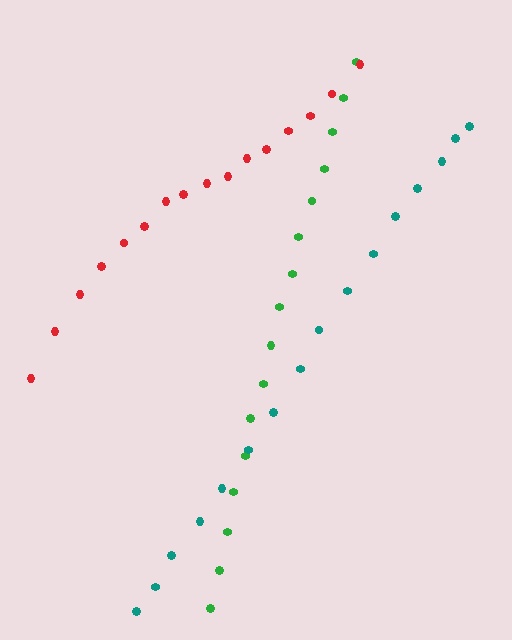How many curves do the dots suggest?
There are 3 distinct paths.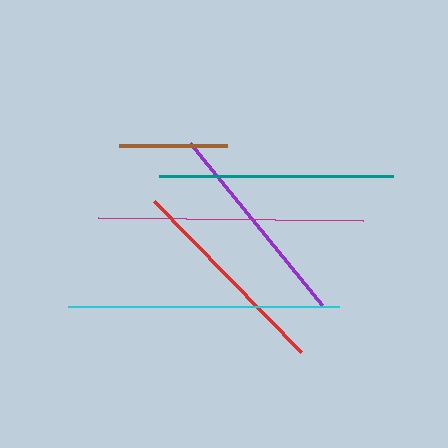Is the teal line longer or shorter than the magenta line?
The magenta line is longer than the teal line.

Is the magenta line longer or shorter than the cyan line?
The cyan line is longer than the magenta line.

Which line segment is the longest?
The cyan line is the longest at approximately 271 pixels.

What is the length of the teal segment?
The teal segment is approximately 234 pixels long.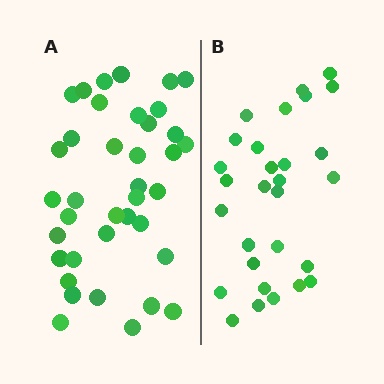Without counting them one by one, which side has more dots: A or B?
Region A (the left region) has more dots.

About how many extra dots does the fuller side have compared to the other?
Region A has roughly 8 or so more dots than region B.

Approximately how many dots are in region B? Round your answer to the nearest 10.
About 30 dots. (The exact count is 29, which rounds to 30.)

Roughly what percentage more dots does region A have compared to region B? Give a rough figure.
About 30% more.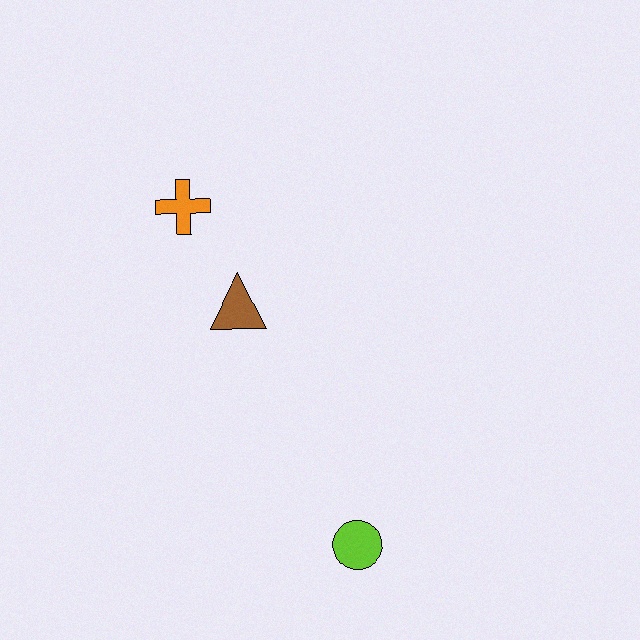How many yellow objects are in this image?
There are no yellow objects.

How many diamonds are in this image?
There are no diamonds.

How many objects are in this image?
There are 3 objects.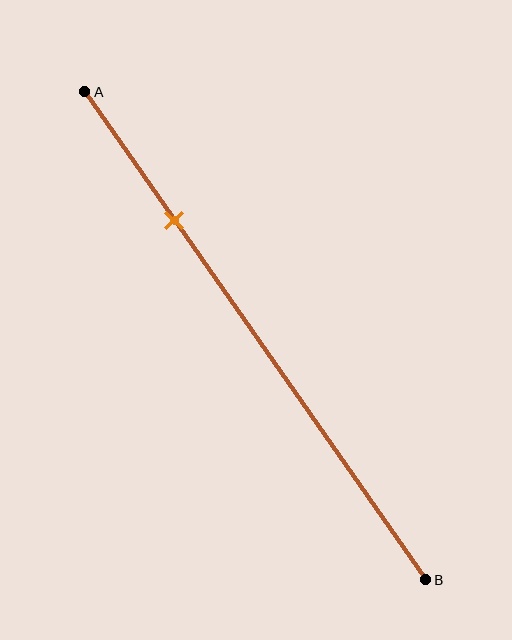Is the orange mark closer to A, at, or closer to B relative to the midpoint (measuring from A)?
The orange mark is closer to point A than the midpoint of segment AB.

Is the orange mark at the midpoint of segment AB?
No, the mark is at about 25% from A, not at the 50% midpoint.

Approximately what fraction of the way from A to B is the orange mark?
The orange mark is approximately 25% of the way from A to B.